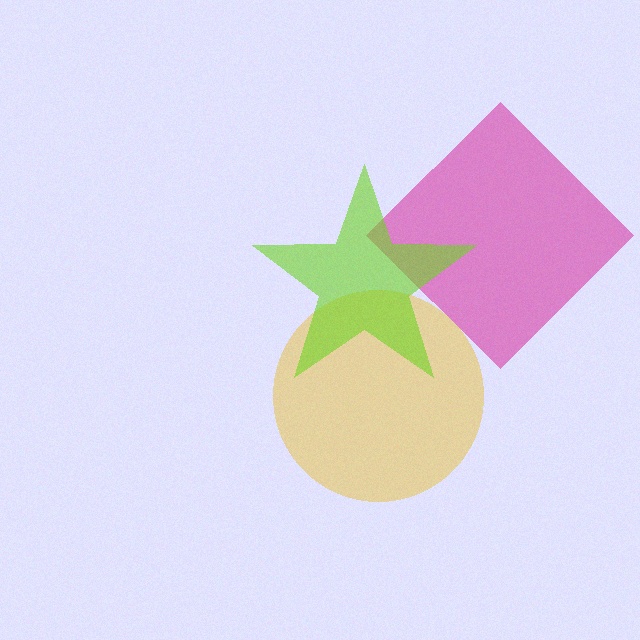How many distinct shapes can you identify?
There are 3 distinct shapes: a yellow circle, a magenta diamond, a lime star.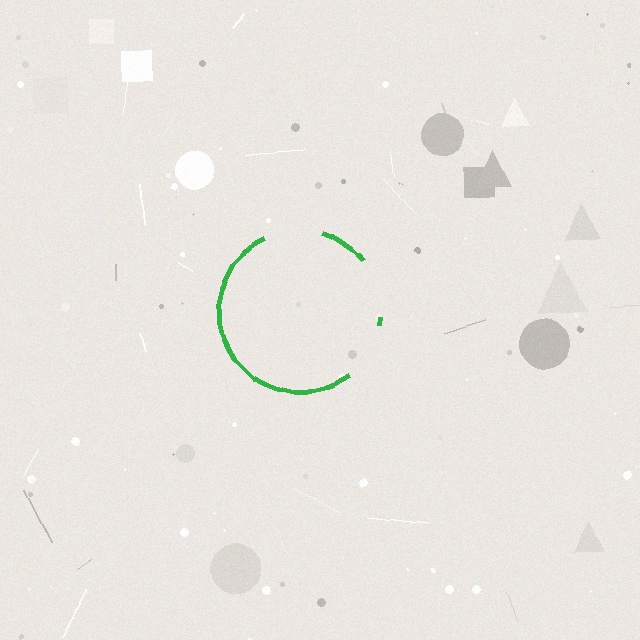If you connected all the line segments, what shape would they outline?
They would outline a circle.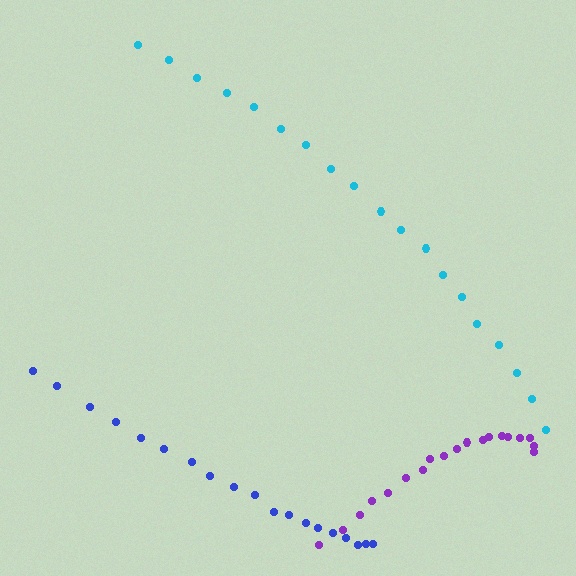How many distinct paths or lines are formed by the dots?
There are 3 distinct paths.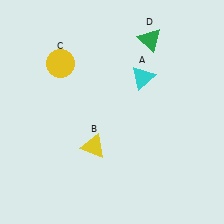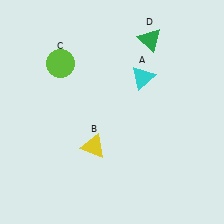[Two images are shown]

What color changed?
The circle (C) changed from yellow in Image 1 to lime in Image 2.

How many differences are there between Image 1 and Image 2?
There is 1 difference between the two images.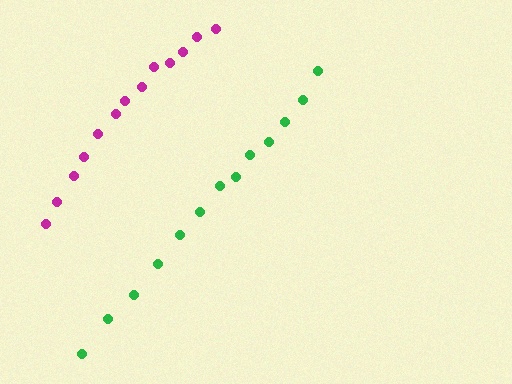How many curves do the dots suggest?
There are 2 distinct paths.